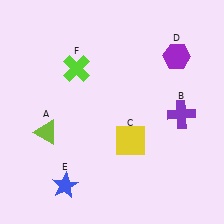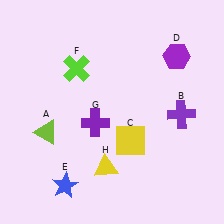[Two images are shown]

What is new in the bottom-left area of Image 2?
A yellow triangle (H) was added in the bottom-left area of Image 2.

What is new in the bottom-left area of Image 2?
A purple cross (G) was added in the bottom-left area of Image 2.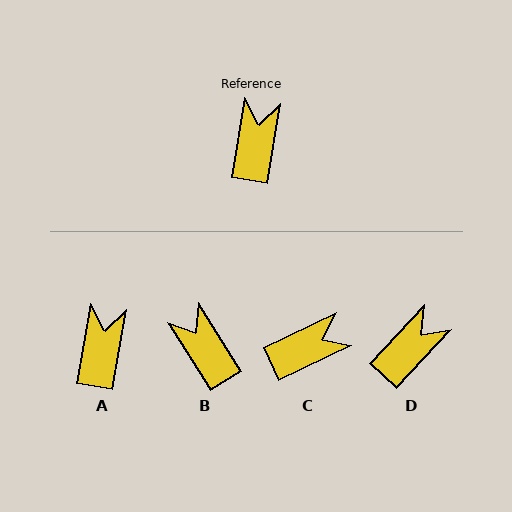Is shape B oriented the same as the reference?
No, it is off by about 42 degrees.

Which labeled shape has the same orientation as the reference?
A.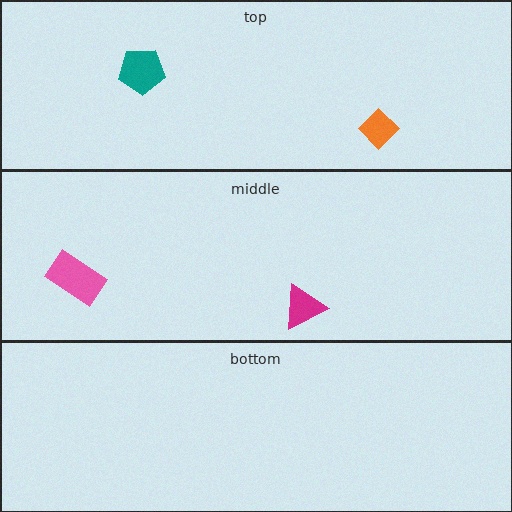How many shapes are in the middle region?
2.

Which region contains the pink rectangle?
The middle region.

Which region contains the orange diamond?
The top region.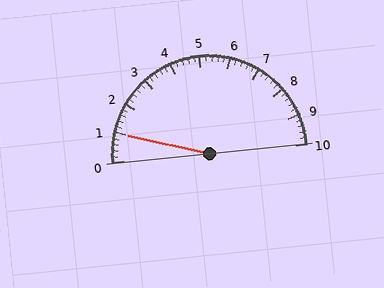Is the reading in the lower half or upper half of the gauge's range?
The reading is in the lower half of the range (0 to 10).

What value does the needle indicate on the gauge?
The needle indicates approximately 1.0.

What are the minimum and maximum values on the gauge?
The gauge ranges from 0 to 10.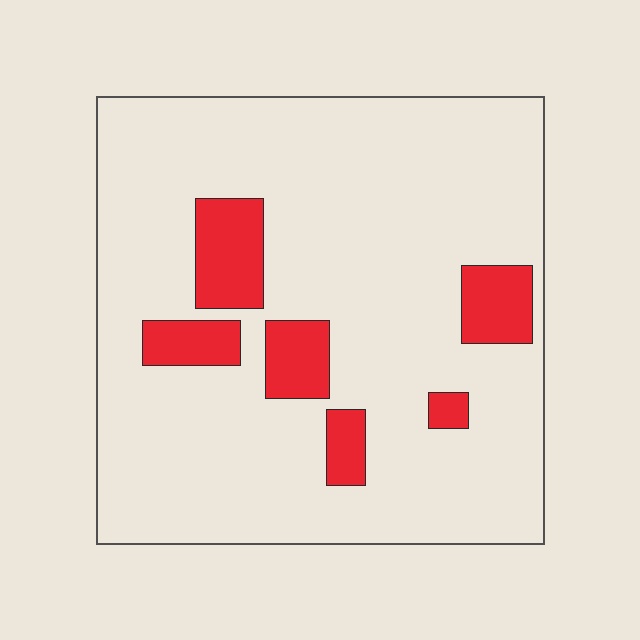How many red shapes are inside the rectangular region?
6.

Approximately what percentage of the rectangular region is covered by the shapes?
Approximately 15%.